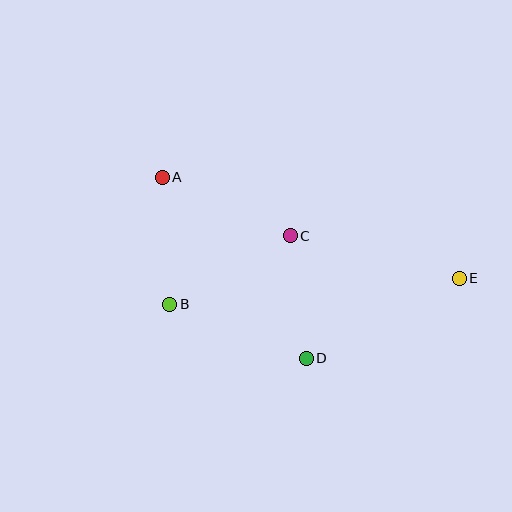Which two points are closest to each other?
Points C and D are closest to each other.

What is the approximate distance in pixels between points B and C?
The distance between B and C is approximately 139 pixels.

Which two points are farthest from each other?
Points A and E are farthest from each other.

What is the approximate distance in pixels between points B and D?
The distance between B and D is approximately 147 pixels.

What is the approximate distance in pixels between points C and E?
The distance between C and E is approximately 174 pixels.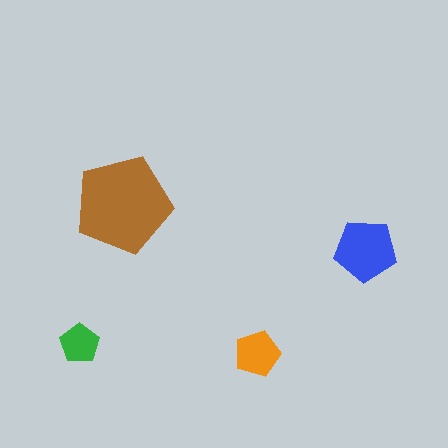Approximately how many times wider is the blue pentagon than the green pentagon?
About 1.5 times wider.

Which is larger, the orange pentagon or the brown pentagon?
The brown one.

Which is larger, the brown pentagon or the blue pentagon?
The brown one.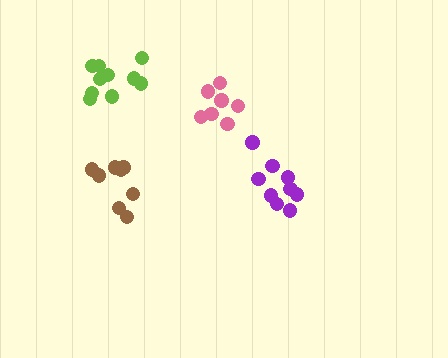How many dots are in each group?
Group 1: 10 dots, Group 2: 7 dots, Group 3: 9 dots, Group 4: 8 dots (34 total).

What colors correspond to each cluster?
The clusters are colored: lime, pink, purple, brown.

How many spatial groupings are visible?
There are 4 spatial groupings.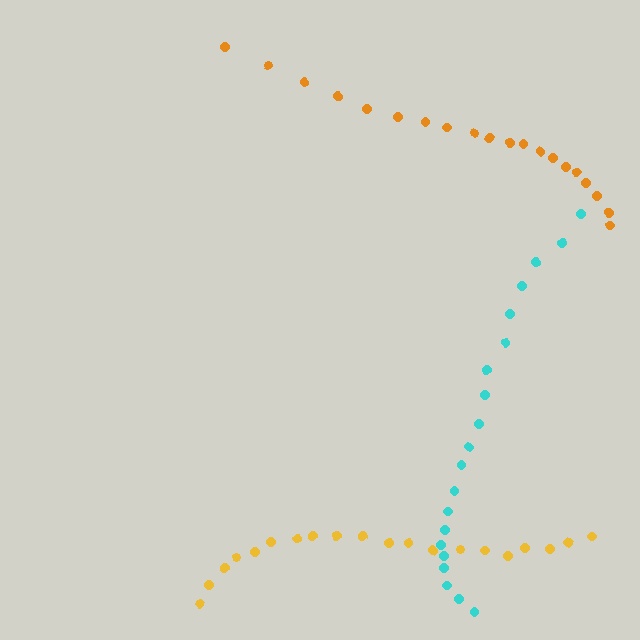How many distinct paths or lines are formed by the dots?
There are 3 distinct paths.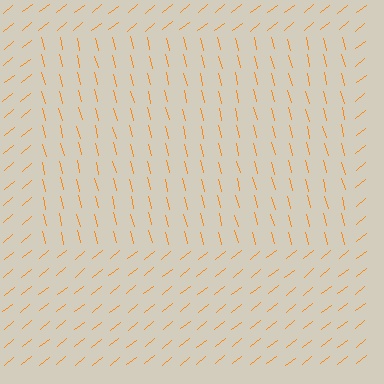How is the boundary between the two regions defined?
The boundary is defined purely by a change in line orientation (approximately 65 degrees difference). All lines are the same color and thickness.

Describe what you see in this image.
The image is filled with small orange line segments. A rectangle region in the image has lines oriented differently from the surrounding lines, creating a visible texture boundary.